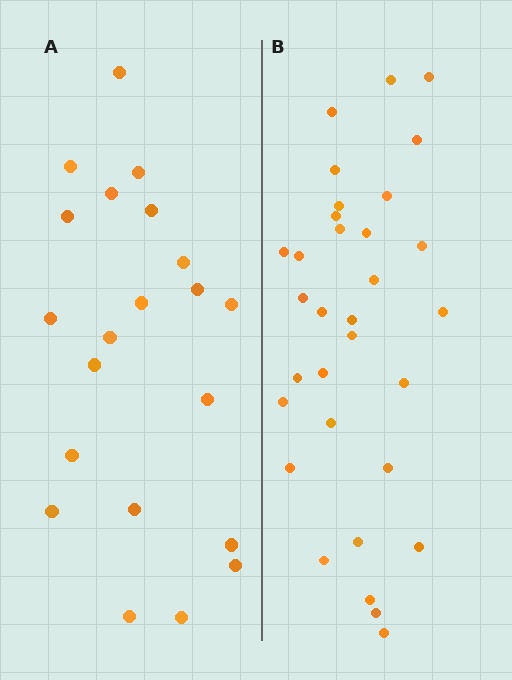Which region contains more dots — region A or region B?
Region B (the right region) has more dots.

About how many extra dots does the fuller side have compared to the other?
Region B has roughly 12 or so more dots than region A.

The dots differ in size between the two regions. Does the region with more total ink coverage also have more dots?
No. Region A has more total ink coverage because its dots are larger, but region B actually contains more individual dots. Total area can be misleading — the number of items is what matters here.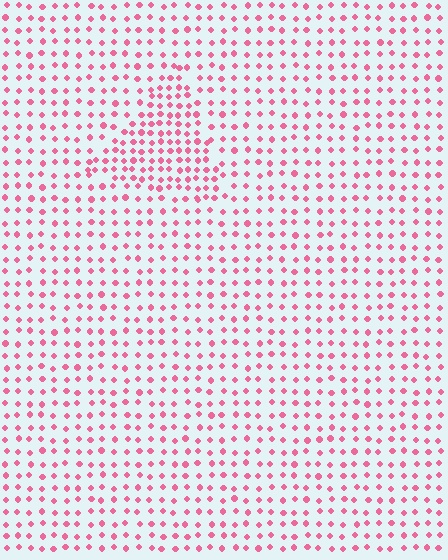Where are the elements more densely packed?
The elements are more densely packed inside the triangle boundary.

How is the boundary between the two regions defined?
The boundary is defined by a change in element density (approximately 1.7x ratio). All elements are the same color, size, and shape.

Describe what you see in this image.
The image contains small pink elements arranged at two different densities. A triangle-shaped region is visible where the elements are more densely packed than the surrounding area.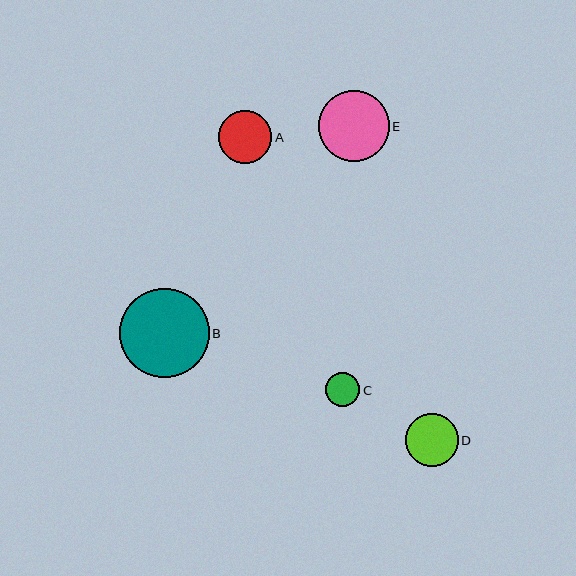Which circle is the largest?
Circle B is the largest with a size of approximately 89 pixels.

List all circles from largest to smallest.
From largest to smallest: B, E, A, D, C.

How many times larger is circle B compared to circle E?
Circle B is approximately 1.3 times the size of circle E.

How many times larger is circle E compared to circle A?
Circle E is approximately 1.3 times the size of circle A.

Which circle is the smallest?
Circle C is the smallest with a size of approximately 34 pixels.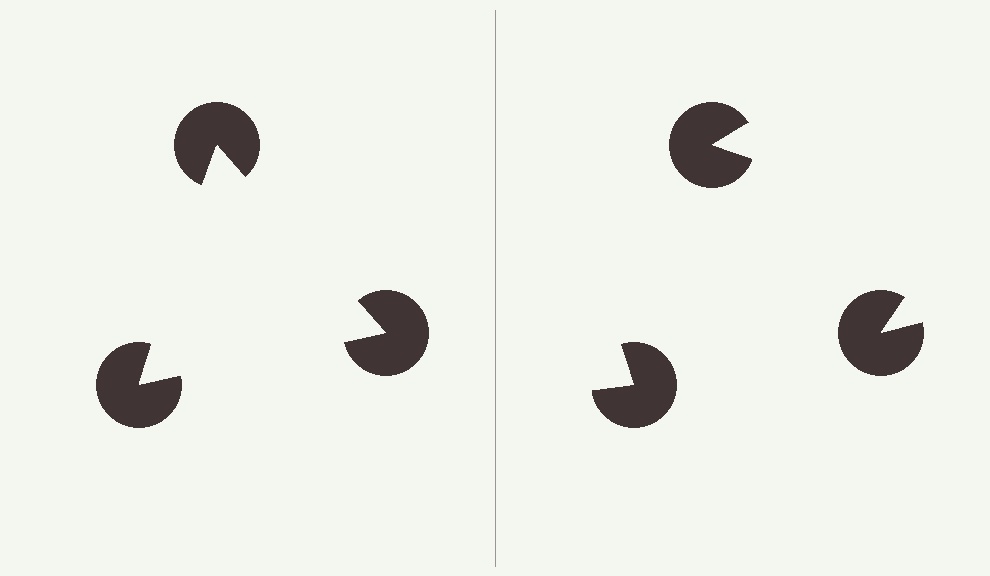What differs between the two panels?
The pac-man discs are positioned identically on both sides; only the wedge orientations differ. On the left they align to a triangle; on the right they are misaligned.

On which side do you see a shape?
An illusory triangle appears on the left side. On the right side the wedge cuts are rotated, so no coherent shape forms.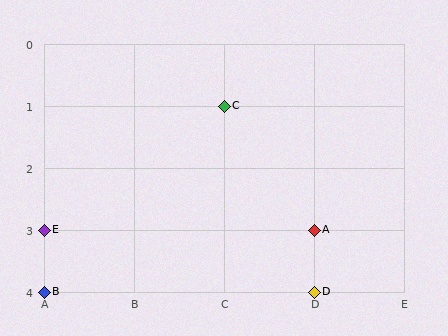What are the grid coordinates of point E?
Point E is at grid coordinates (A, 3).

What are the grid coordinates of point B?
Point B is at grid coordinates (A, 4).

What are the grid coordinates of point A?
Point A is at grid coordinates (D, 3).